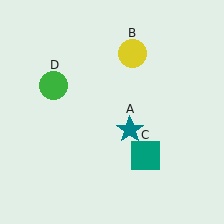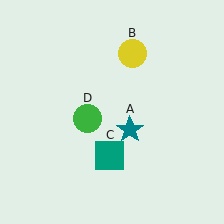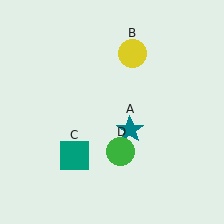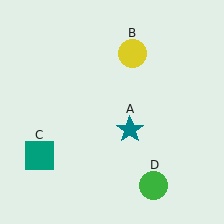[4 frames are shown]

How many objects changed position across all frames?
2 objects changed position: teal square (object C), green circle (object D).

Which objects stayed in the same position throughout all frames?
Teal star (object A) and yellow circle (object B) remained stationary.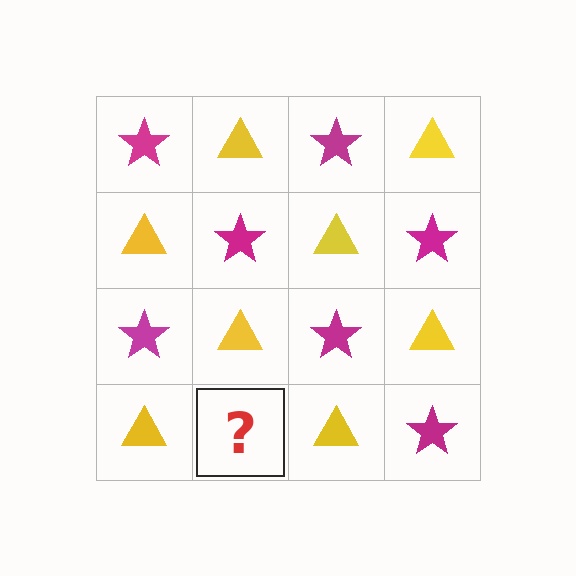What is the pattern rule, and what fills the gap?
The rule is that it alternates magenta star and yellow triangle in a checkerboard pattern. The gap should be filled with a magenta star.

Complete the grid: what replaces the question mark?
The question mark should be replaced with a magenta star.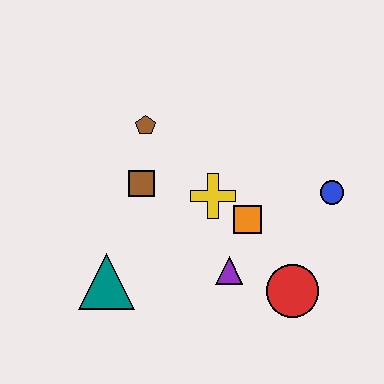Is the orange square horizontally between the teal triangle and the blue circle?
Yes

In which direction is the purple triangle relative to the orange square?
The purple triangle is below the orange square.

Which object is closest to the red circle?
The purple triangle is closest to the red circle.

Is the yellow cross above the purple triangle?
Yes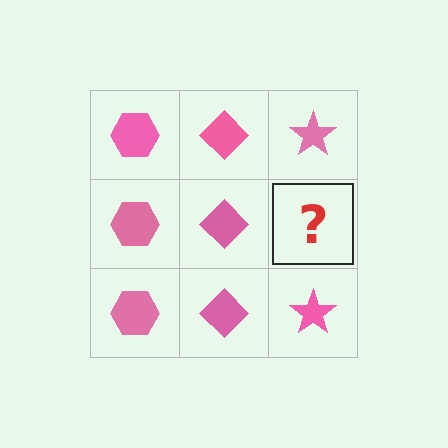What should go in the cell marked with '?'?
The missing cell should contain a pink star.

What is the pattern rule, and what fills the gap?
The rule is that each column has a consistent shape. The gap should be filled with a pink star.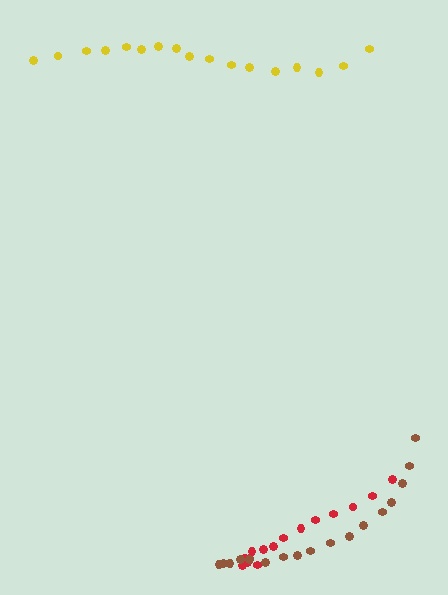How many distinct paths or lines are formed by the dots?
There are 3 distinct paths.